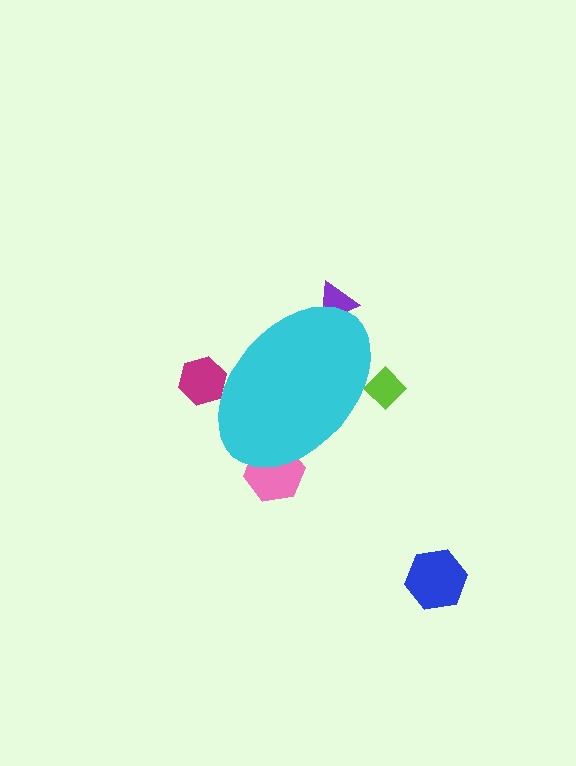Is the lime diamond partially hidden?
Yes, the lime diamond is partially hidden behind the cyan ellipse.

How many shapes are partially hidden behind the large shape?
4 shapes are partially hidden.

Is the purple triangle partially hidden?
Yes, the purple triangle is partially hidden behind the cyan ellipse.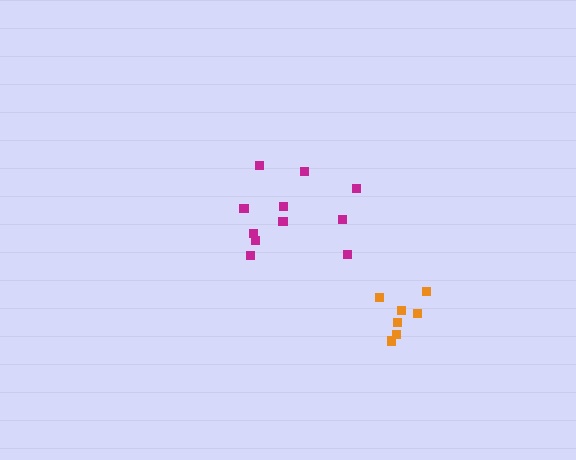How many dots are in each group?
Group 1: 11 dots, Group 2: 7 dots (18 total).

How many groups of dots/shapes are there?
There are 2 groups.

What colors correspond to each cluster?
The clusters are colored: magenta, orange.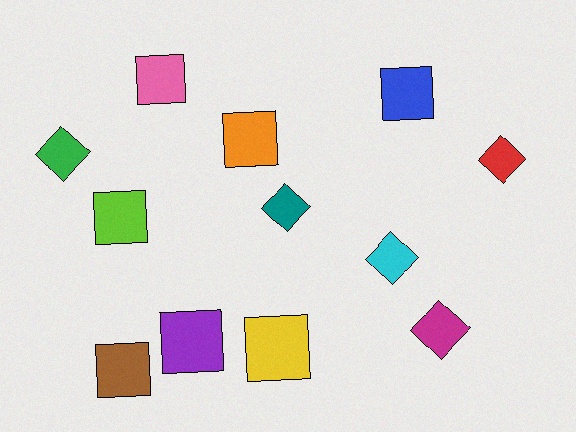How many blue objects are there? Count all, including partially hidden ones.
There is 1 blue object.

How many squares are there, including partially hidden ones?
There are 7 squares.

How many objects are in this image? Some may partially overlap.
There are 12 objects.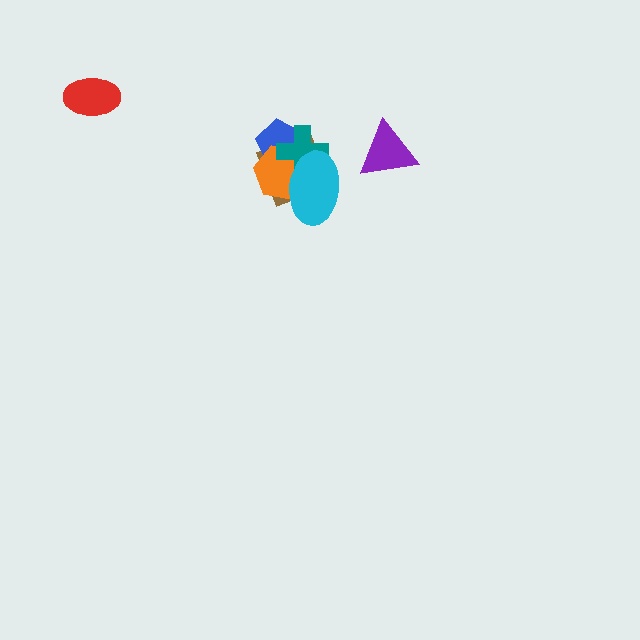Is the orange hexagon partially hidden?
Yes, it is partially covered by another shape.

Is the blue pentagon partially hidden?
Yes, it is partially covered by another shape.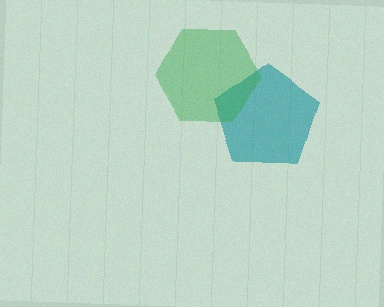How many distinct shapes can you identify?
There are 2 distinct shapes: a teal pentagon, a green hexagon.